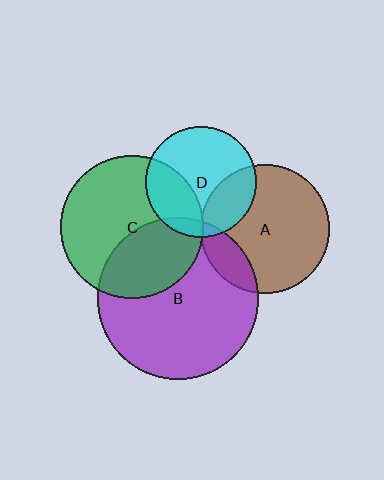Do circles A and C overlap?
Yes.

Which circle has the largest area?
Circle B (purple).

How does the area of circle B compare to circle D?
Approximately 2.1 times.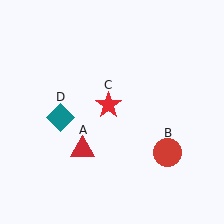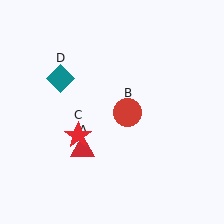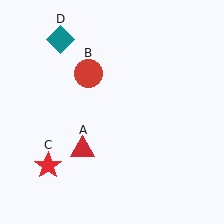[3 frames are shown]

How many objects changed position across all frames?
3 objects changed position: red circle (object B), red star (object C), teal diamond (object D).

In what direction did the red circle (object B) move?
The red circle (object B) moved up and to the left.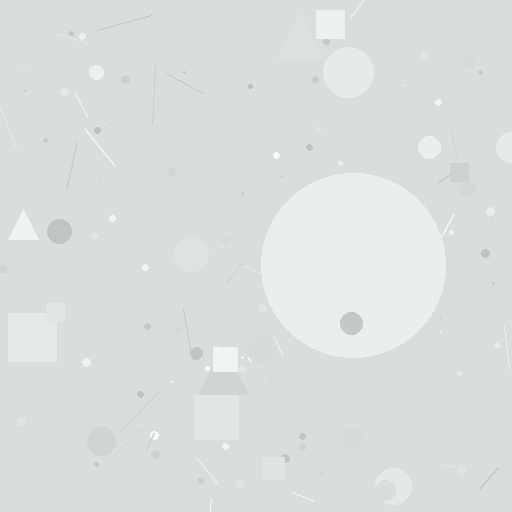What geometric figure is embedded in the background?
A circle is embedded in the background.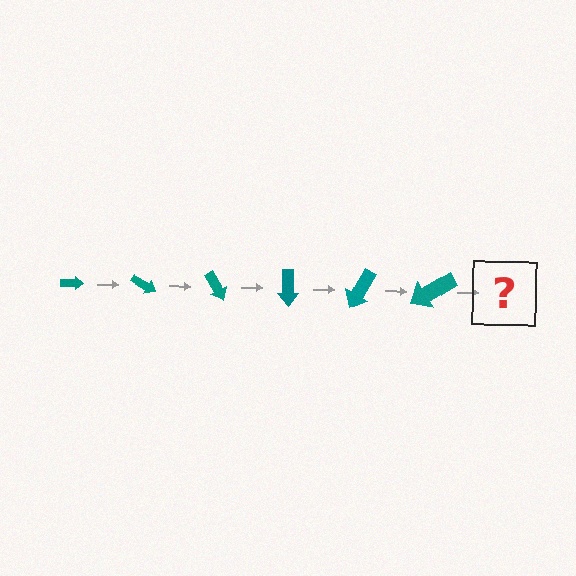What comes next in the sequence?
The next element should be an arrow, larger than the previous one and rotated 180 degrees from the start.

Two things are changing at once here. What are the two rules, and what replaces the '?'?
The two rules are that the arrow grows larger each step and it rotates 30 degrees each step. The '?' should be an arrow, larger than the previous one and rotated 180 degrees from the start.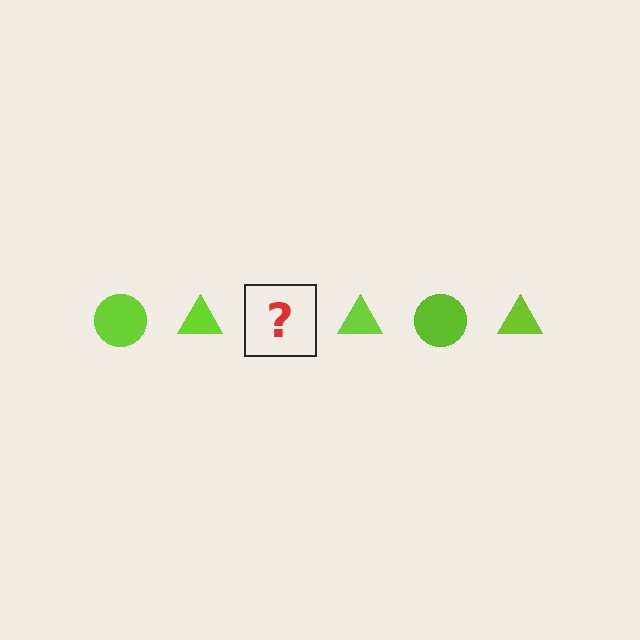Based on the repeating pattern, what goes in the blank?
The blank should be a lime circle.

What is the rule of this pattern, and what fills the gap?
The rule is that the pattern cycles through circle, triangle shapes in lime. The gap should be filled with a lime circle.